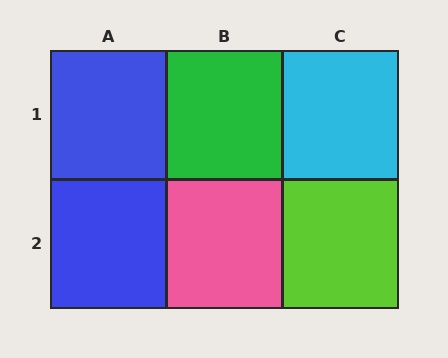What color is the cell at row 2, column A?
Blue.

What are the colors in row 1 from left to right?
Blue, green, cyan.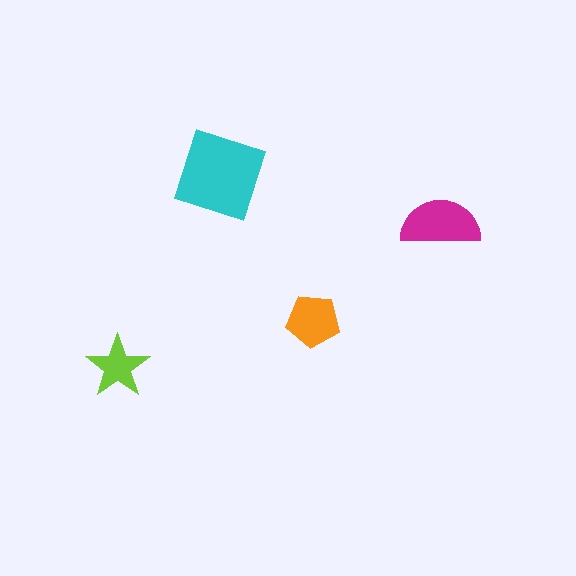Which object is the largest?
The cyan diamond.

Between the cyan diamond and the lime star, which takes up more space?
The cyan diamond.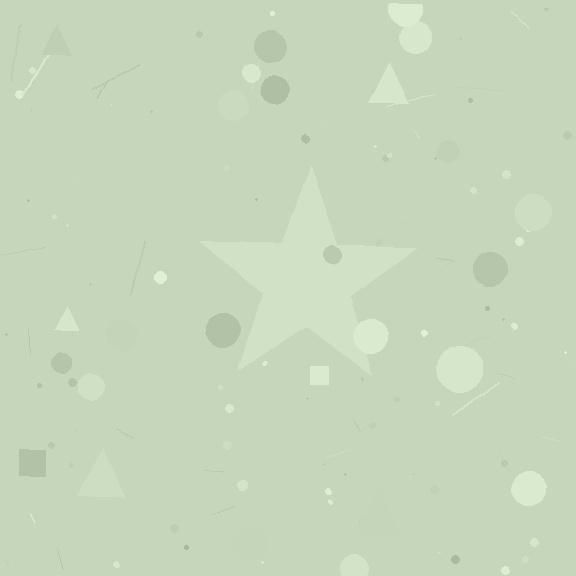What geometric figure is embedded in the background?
A star is embedded in the background.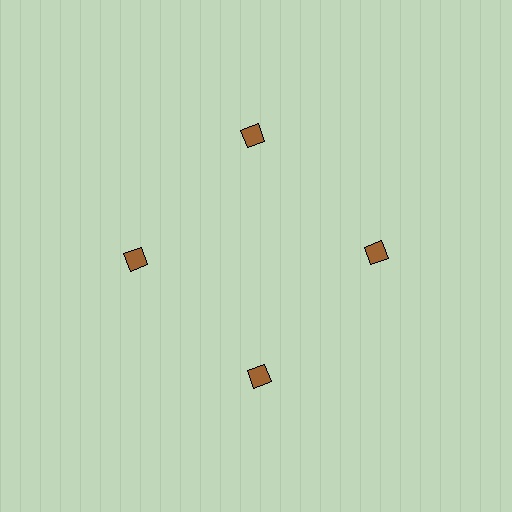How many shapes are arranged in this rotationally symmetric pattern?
There are 4 shapes, arranged in 4 groups of 1.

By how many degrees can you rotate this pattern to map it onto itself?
The pattern maps onto itself every 90 degrees of rotation.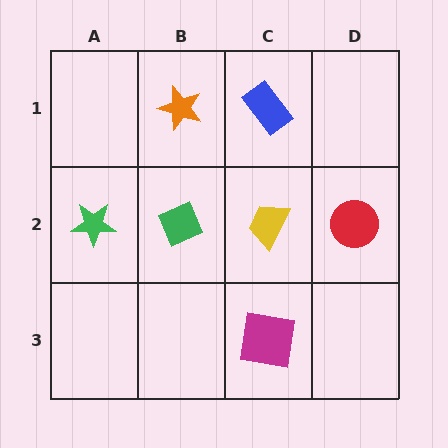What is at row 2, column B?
A green diamond.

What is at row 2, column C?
A yellow trapezoid.